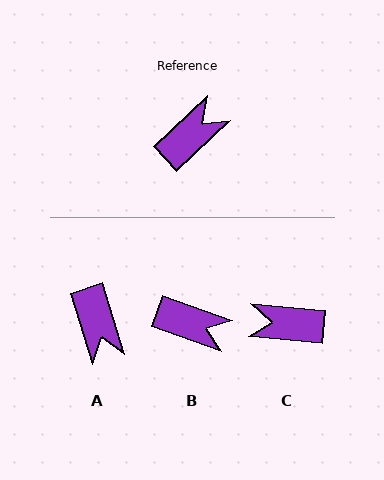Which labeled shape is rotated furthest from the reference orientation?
C, about 132 degrees away.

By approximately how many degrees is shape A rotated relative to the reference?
Approximately 116 degrees clockwise.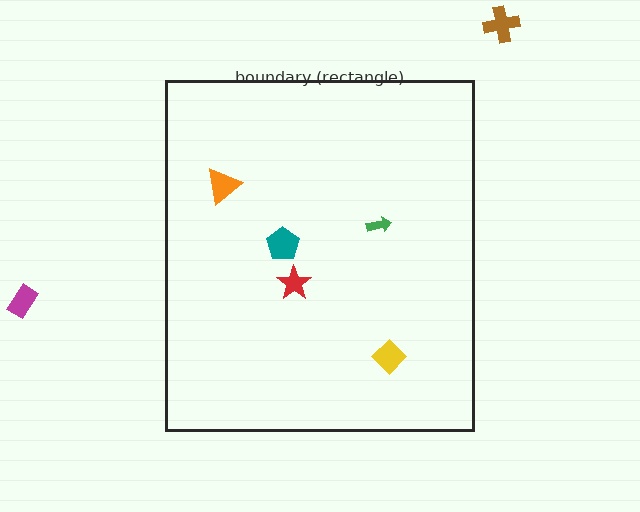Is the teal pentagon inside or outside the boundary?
Inside.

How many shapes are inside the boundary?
5 inside, 2 outside.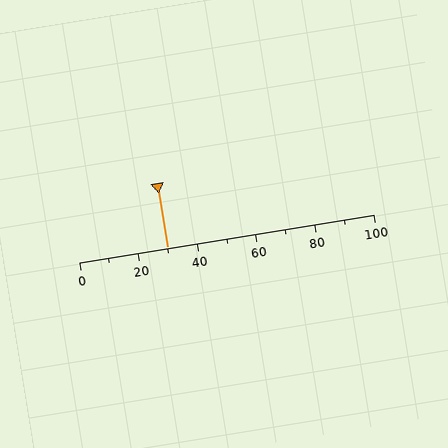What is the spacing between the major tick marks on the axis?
The major ticks are spaced 20 apart.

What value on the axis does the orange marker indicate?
The marker indicates approximately 30.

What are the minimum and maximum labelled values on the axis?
The axis runs from 0 to 100.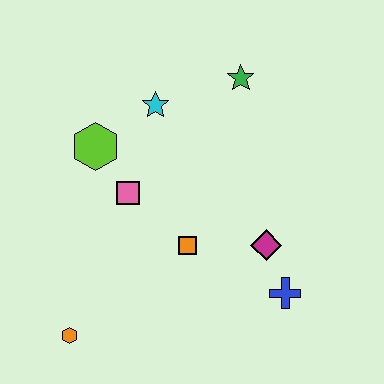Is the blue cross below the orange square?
Yes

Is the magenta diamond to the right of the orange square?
Yes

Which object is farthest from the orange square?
The green star is farthest from the orange square.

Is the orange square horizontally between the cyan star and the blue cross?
Yes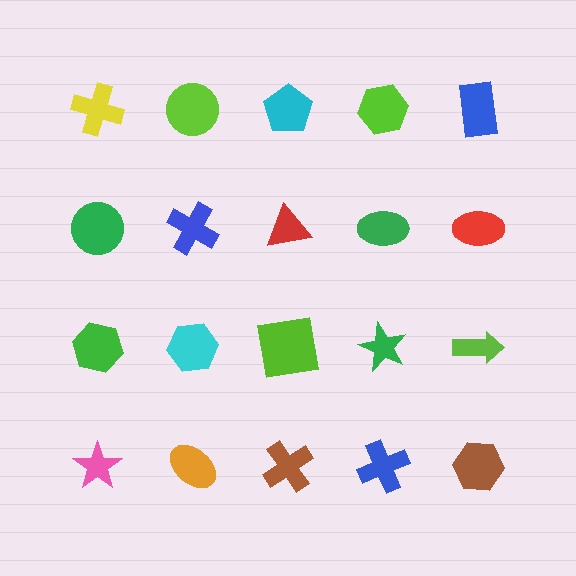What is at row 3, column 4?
A green star.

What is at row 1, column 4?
A lime hexagon.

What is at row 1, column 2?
A lime circle.